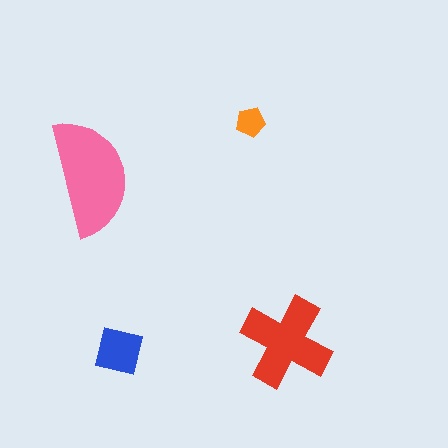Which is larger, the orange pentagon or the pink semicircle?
The pink semicircle.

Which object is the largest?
The pink semicircle.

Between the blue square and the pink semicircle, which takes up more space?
The pink semicircle.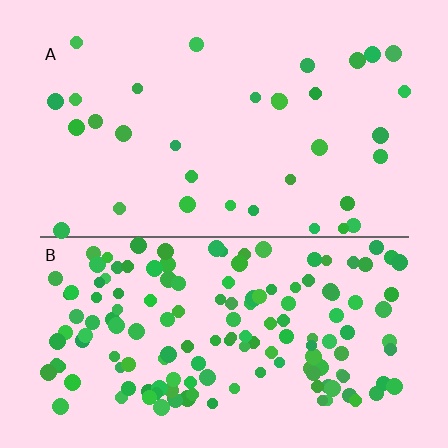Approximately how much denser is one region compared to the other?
Approximately 4.5× — region B over region A.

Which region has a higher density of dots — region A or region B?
B (the bottom).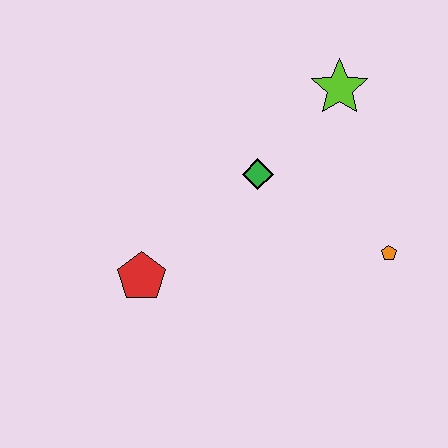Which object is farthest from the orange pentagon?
The red pentagon is farthest from the orange pentagon.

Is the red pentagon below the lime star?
Yes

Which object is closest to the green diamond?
The lime star is closest to the green diamond.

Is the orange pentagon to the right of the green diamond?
Yes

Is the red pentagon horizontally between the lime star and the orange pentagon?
No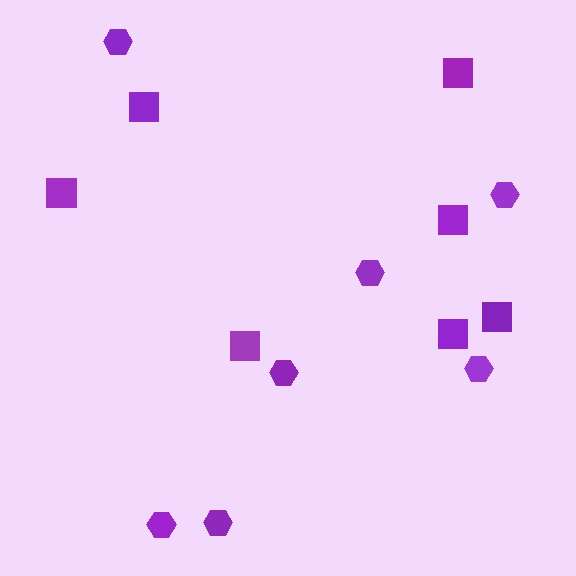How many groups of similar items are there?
There are 2 groups: one group of squares (7) and one group of hexagons (7).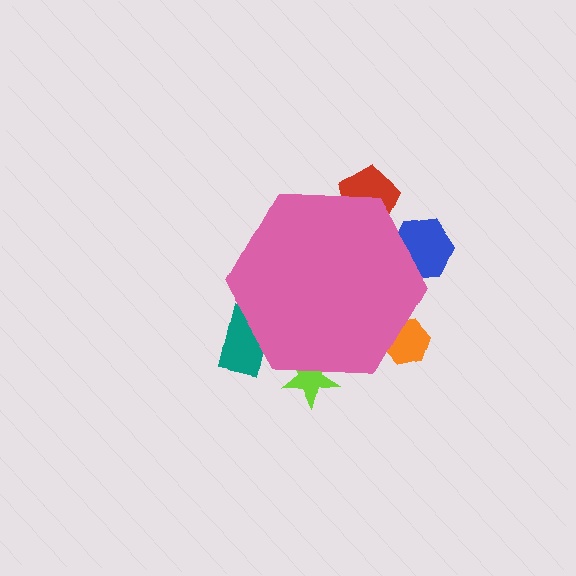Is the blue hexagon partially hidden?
Yes, the blue hexagon is partially hidden behind the pink hexagon.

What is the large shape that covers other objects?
A pink hexagon.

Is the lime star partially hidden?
Yes, the lime star is partially hidden behind the pink hexagon.